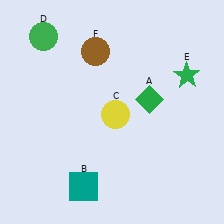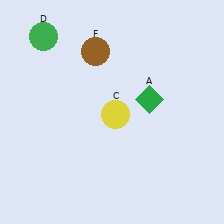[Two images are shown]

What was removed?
The green star (E), the teal square (B) were removed in Image 2.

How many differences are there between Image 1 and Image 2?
There are 2 differences between the two images.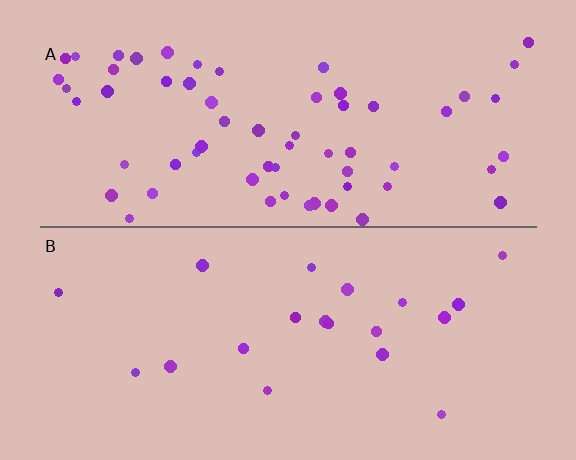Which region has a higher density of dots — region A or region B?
A (the top).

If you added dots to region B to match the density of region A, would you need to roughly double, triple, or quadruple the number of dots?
Approximately triple.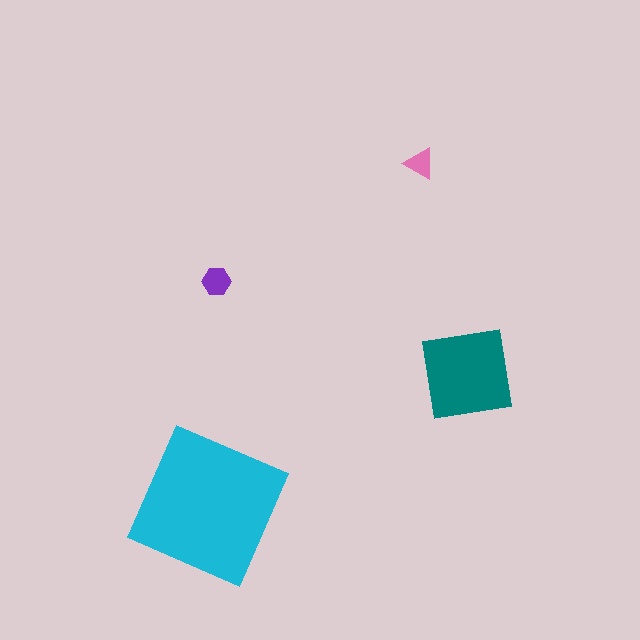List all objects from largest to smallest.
The cyan square, the teal square, the purple hexagon, the pink triangle.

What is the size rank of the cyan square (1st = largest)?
1st.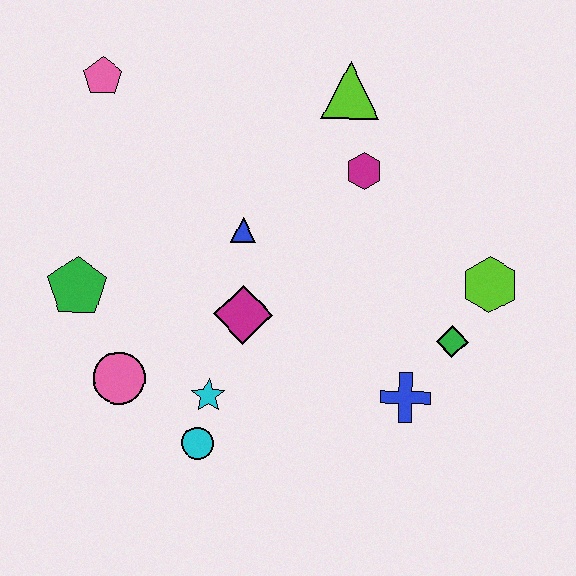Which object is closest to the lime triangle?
The magenta hexagon is closest to the lime triangle.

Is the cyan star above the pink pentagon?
No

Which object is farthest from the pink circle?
The lime hexagon is farthest from the pink circle.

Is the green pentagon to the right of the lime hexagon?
No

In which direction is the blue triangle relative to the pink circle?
The blue triangle is above the pink circle.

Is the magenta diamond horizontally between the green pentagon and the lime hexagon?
Yes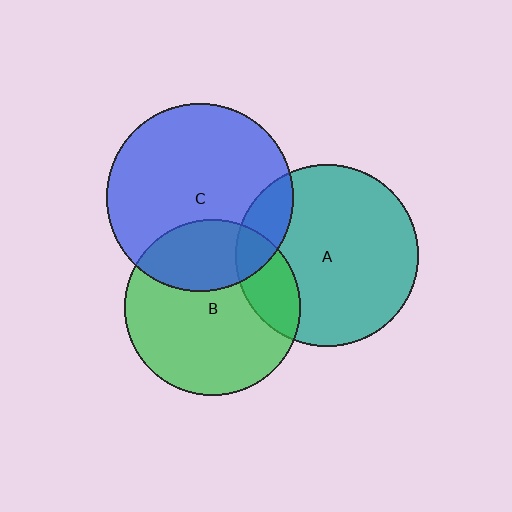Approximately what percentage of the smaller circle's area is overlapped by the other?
Approximately 20%.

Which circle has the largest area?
Circle C (blue).